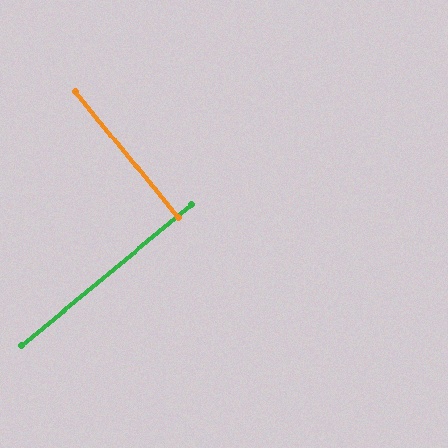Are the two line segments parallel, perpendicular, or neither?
Perpendicular — they meet at approximately 89°.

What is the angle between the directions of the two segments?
Approximately 89 degrees.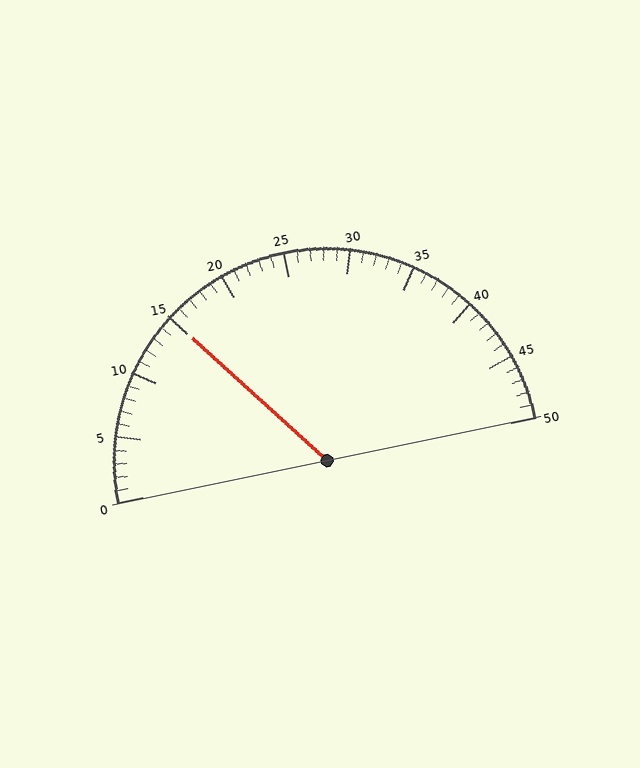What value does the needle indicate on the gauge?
The needle indicates approximately 15.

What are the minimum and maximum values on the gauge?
The gauge ranges from 0 to 50.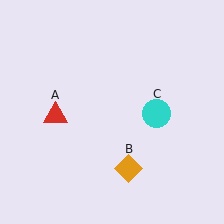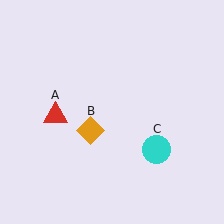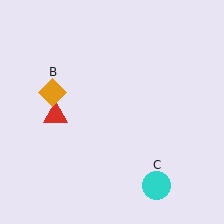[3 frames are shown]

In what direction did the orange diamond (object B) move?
The orange diamond (object B) moved up and to the left.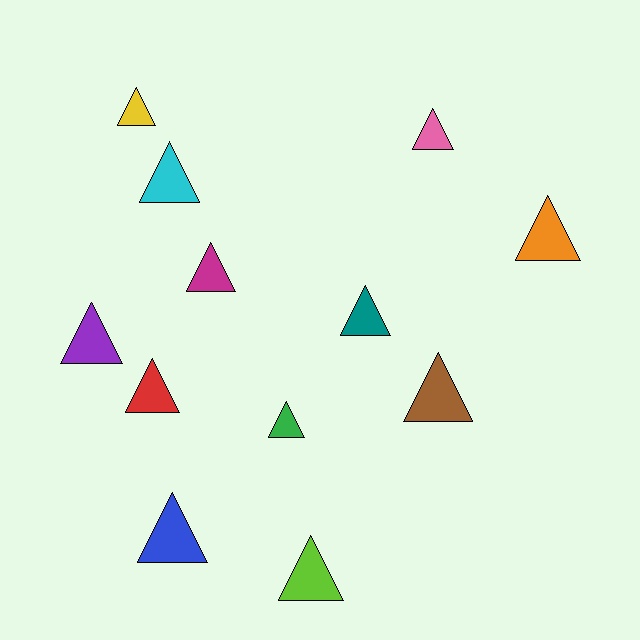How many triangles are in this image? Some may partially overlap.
There are 12 triangles.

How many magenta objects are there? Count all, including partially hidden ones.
There is 1 magenta object.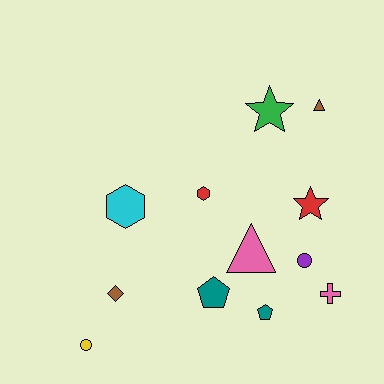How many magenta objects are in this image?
There are no magenta objects.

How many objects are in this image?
There are 12 objects.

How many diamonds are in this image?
There is 1 diamond.